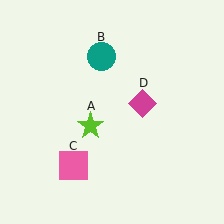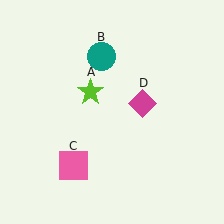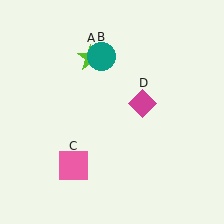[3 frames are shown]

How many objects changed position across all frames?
1 object changed position: lime star (object A).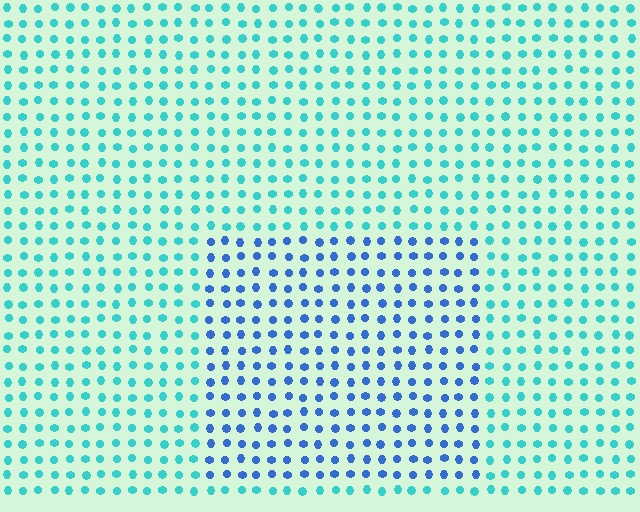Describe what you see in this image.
The image is filled with small cyan elements in a uniform arrangement. A rectangle-shaped region is visible where the elements are tinted to a slightly different hue, forming a subtle color boundary.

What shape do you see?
I see a rectangle.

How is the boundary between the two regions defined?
The boundary is defined purely by a slight shift in hue (about 41 degrees). Spacing, size, and orientation are identical on both sides.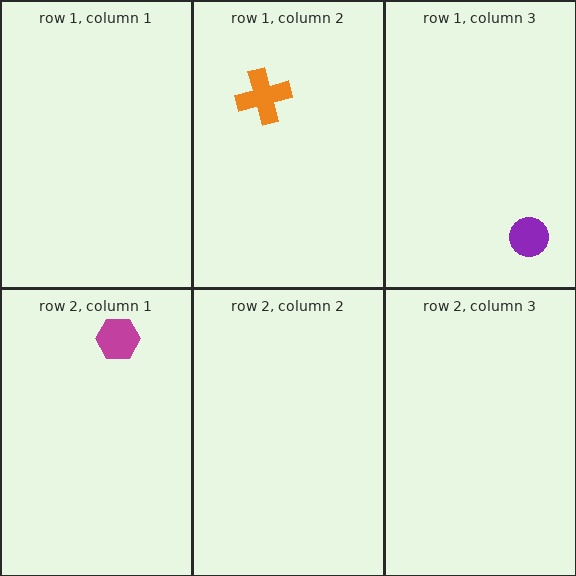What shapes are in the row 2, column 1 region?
The magenta hexagon.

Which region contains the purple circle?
The row 1, column 3 region.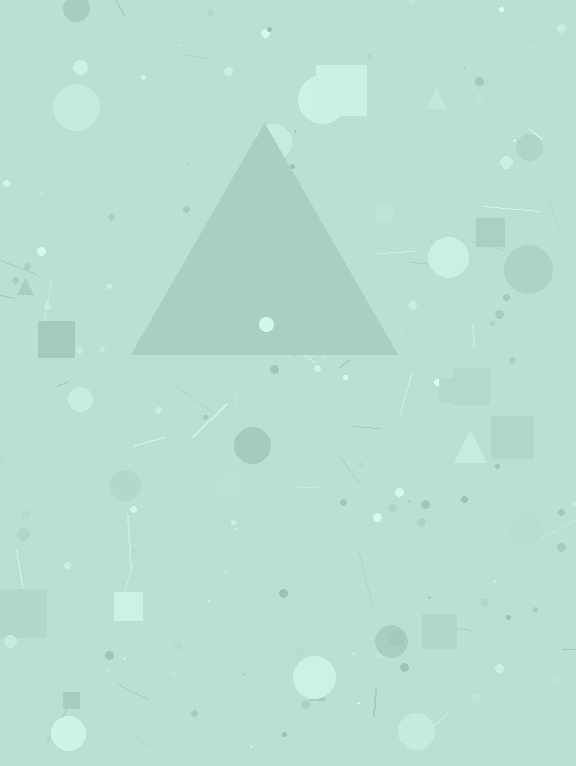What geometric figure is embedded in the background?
A triangle is embedded in the background.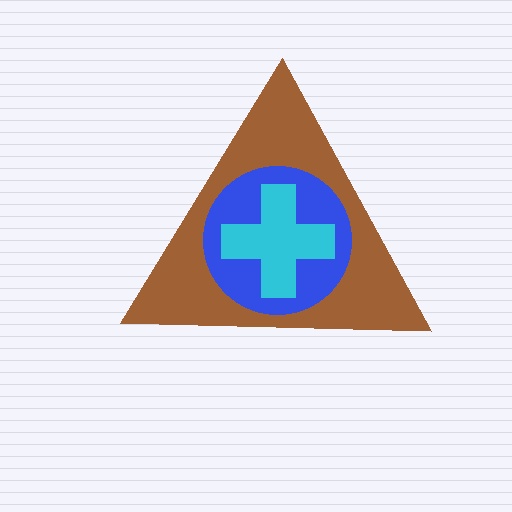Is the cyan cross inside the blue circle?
Yes.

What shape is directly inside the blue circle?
The cyan cross.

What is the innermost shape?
The cyan cross.